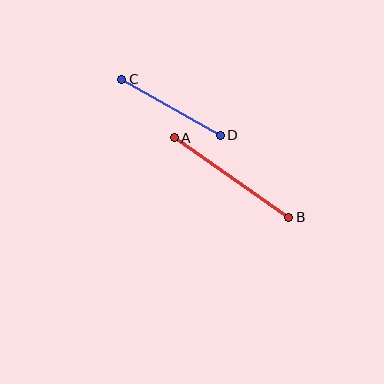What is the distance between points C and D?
The distance is approximately 113 pixels.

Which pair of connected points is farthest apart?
Points A and B are farthest apart.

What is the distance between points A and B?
The distance is approximately 140 pixels.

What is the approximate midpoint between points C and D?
The midpoint is at approximately (171, 107) pixels.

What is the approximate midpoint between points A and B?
The midpoint is at approximately (231, 177) pixels.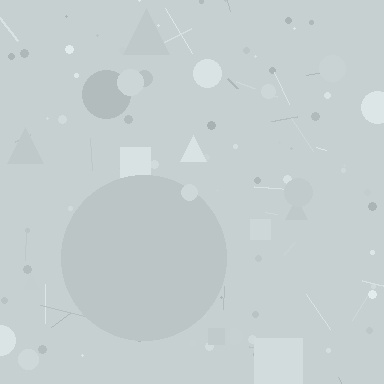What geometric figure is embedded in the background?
A circle is embedded in the background.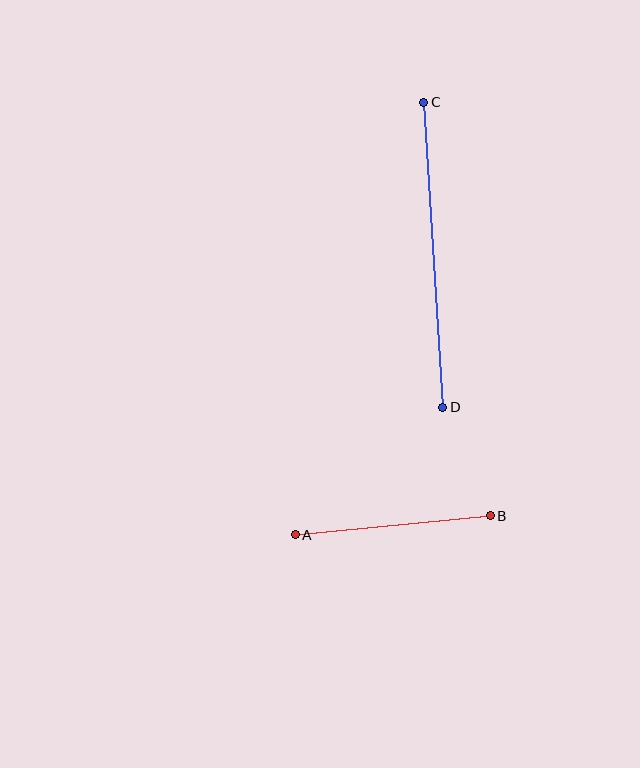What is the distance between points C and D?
The distance is approximately 306 pixels.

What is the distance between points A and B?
The distance is approximately 196 pixels.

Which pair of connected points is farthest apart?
Points C and D are farthest apart.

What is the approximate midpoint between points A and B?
The midpoint is at approximately (393, 525) pixels.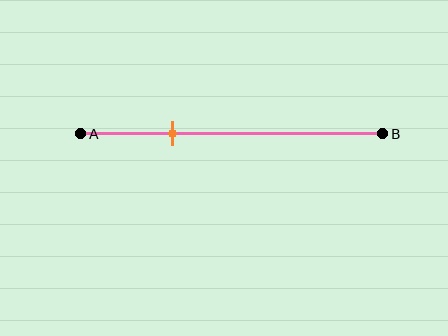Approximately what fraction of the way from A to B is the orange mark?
The orange mark is approximately 30% of the way from A to B.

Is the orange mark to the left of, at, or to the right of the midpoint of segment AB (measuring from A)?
The orange mark is to the left of the midpoint of segment AB.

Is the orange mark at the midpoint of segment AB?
No, the mark is at about 30% from A, not at the 50% midpoint.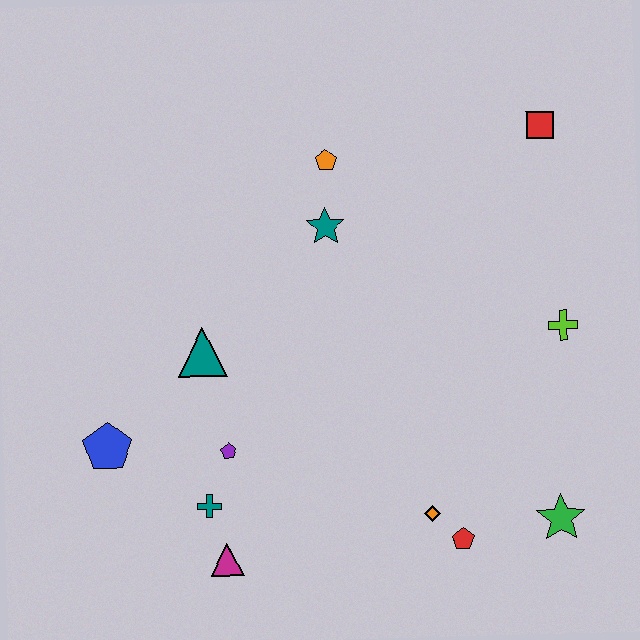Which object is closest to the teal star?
The orange pentagon is closest to the teal star.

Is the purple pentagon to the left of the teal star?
Yes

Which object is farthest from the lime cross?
The blue pentagon is farthest from the lime cross.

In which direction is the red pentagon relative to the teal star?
The red pentagon is below the teal star.